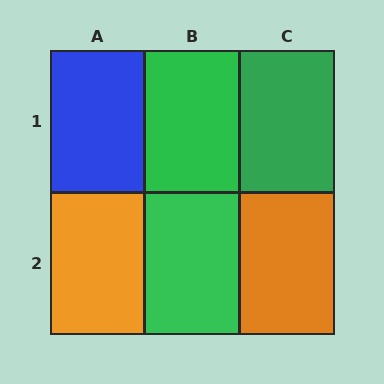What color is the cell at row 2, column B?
Green.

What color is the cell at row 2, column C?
Orange.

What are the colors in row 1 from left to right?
Blue, green, green.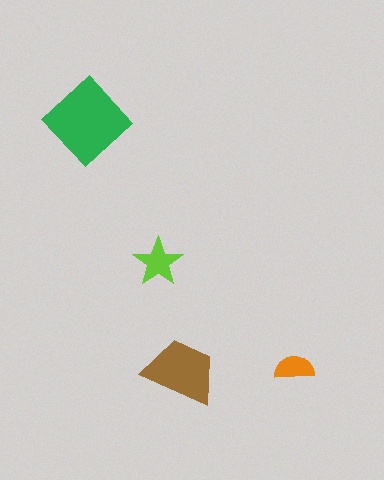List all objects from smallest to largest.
The orange semicircle, the lime star, the brown trapezoid, the green diamond.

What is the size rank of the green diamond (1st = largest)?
1st.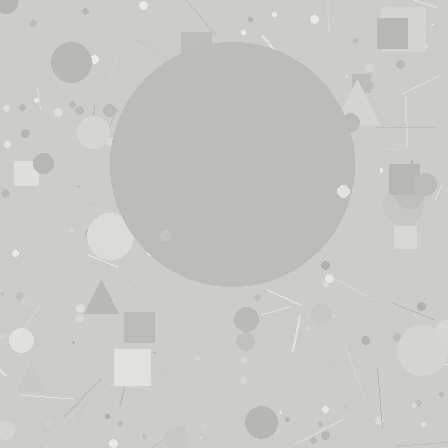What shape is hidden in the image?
A circle is hidden in the image.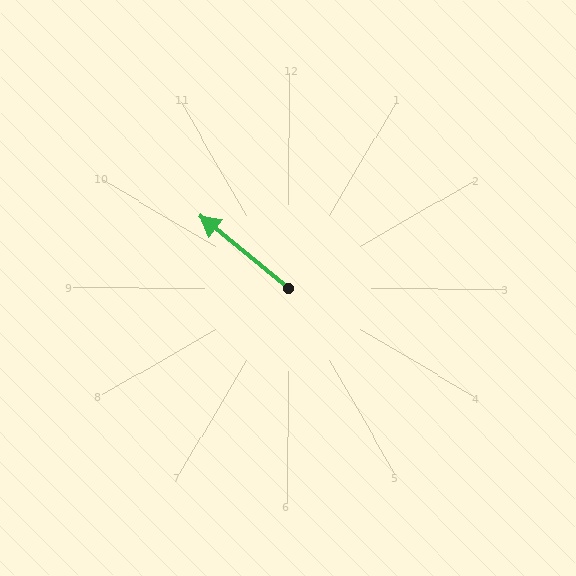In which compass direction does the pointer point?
Northwest.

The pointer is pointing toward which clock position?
Roughly 10 o'clock.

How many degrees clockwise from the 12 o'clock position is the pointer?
Approximately 309 degrees.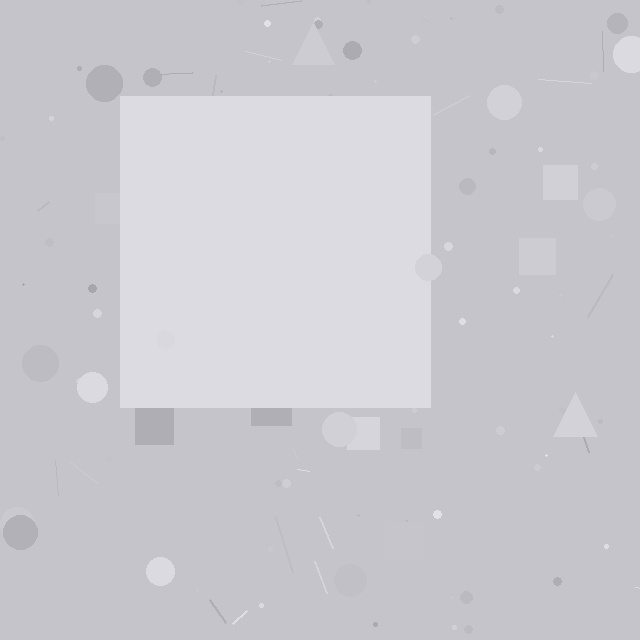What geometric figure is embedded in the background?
A square is embedded in the background.